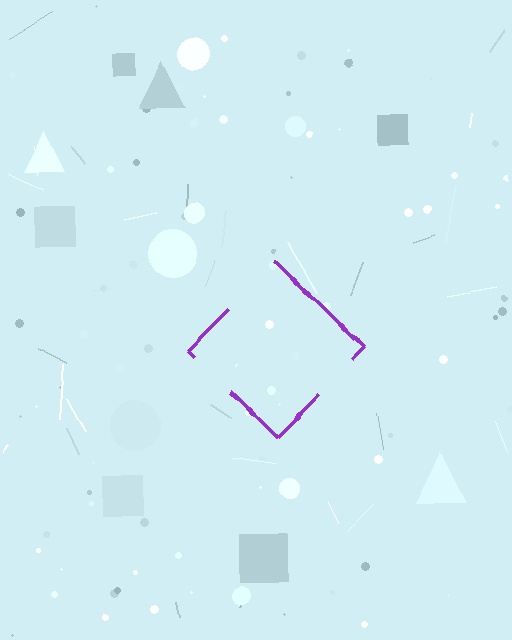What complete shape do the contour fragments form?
The contour fragments form a diamond.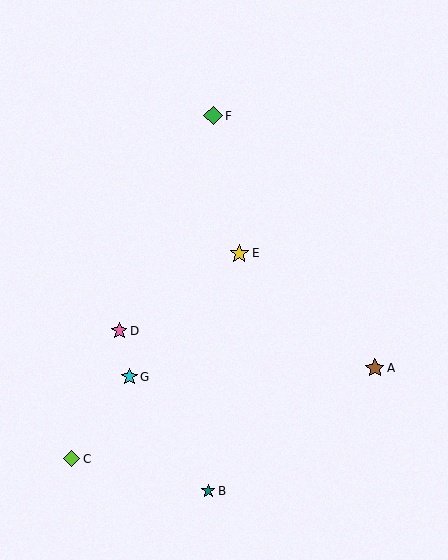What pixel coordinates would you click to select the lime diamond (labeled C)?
Click at (71, 459) to select the lime diamond C.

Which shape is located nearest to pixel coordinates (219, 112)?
The green diamond (labeled F) at (213, 116) is nearest to that location.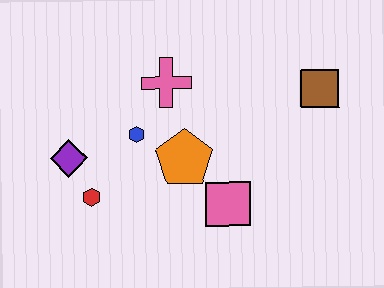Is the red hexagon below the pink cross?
Yes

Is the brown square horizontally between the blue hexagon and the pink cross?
No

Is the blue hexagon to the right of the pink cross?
No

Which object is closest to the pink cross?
The blue hexagon is closest to the pink cross.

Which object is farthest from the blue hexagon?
The brown square is farthest from the blue hexagon.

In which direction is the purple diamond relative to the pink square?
The purple diamond is to the left of the pink square.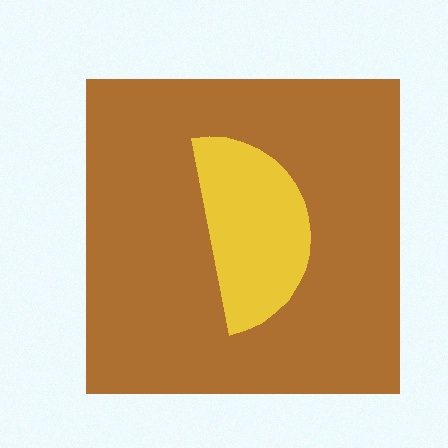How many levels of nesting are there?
2.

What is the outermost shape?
The brown square.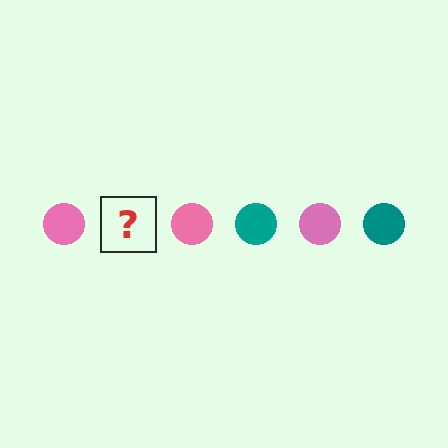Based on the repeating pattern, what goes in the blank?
The blank should be a teal circle.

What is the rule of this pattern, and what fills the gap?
The rule is that the pattern cycles through pink, teal circles. The gap should be filled with a teal circle.